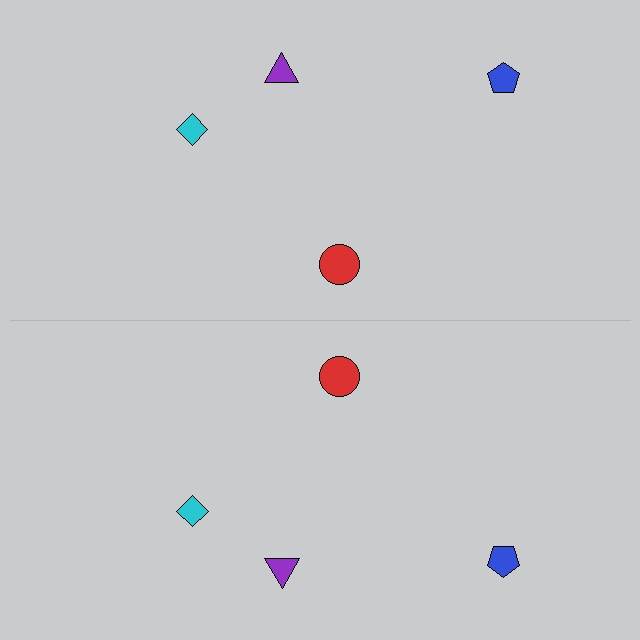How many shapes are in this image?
There are 8 shapes in this image.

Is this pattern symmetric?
Yes, this pattern has bilateral (reflection) symmetry.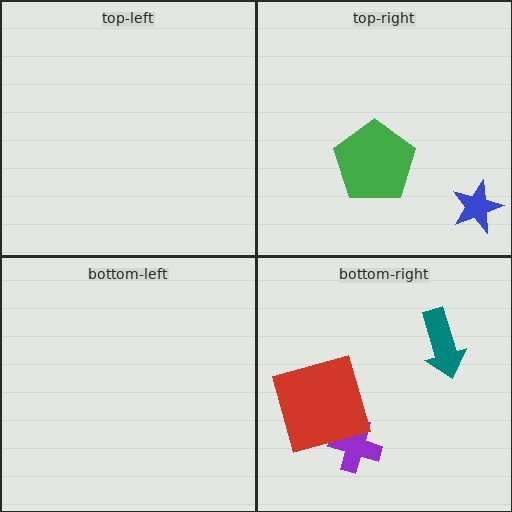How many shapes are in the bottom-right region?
3.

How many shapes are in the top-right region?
2.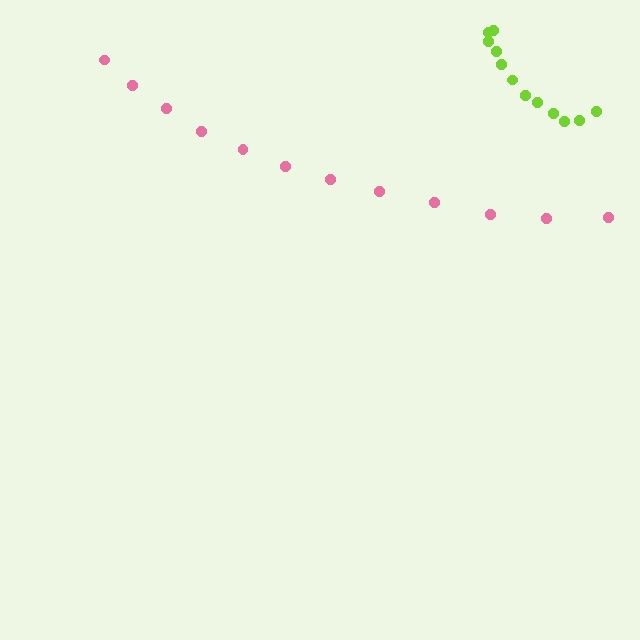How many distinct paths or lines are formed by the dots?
There are 2 distinct paths.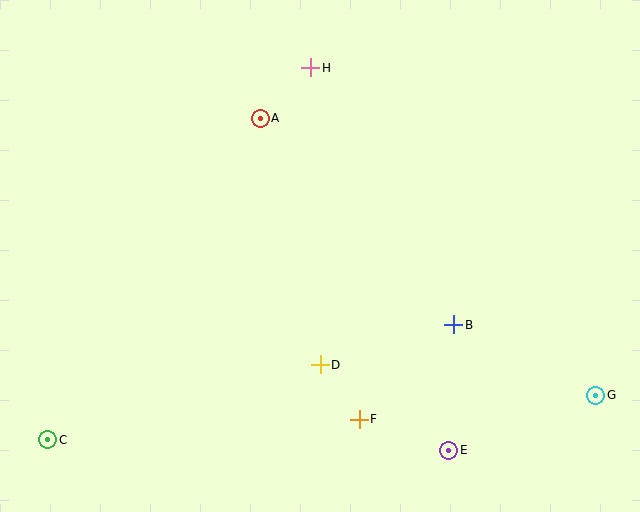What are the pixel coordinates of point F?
Point F is at (359, 419).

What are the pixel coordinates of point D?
Point D is at (320, 365).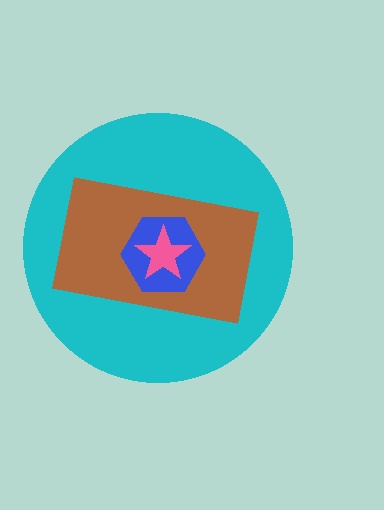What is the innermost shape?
The pink star.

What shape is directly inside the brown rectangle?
The blue hexagon.